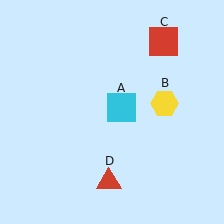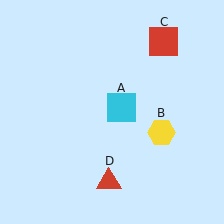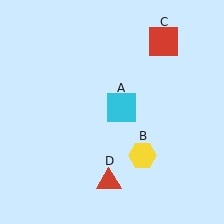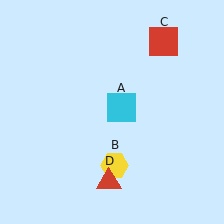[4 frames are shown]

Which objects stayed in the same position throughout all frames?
Cyan square (object A) and red square (object C) and red triangle (object D) remained stationary.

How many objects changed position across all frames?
1 object changed position: yellow hexagon (object B).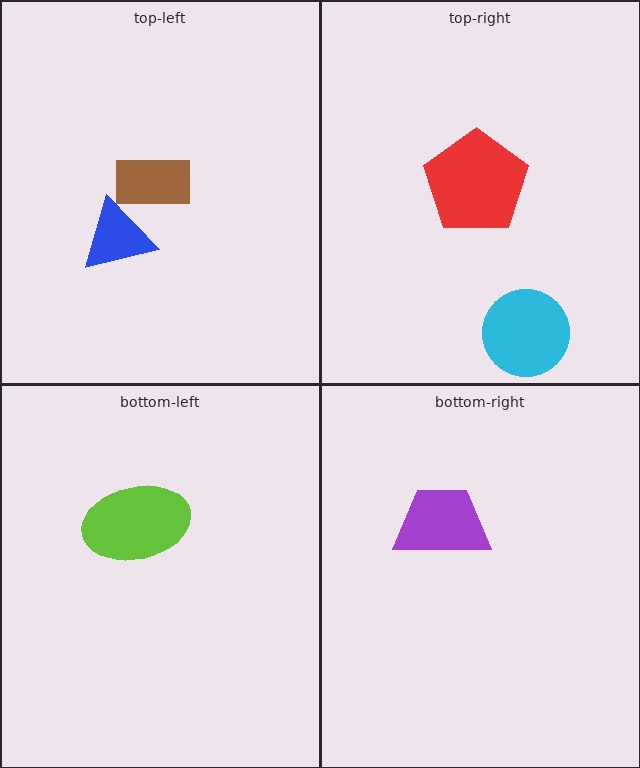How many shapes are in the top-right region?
2.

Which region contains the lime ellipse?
The bottom-left region.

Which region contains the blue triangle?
The top-left region.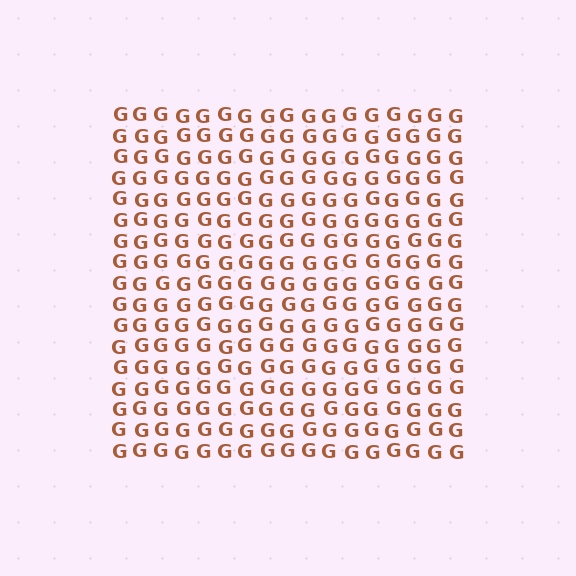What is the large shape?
The large shape is a square.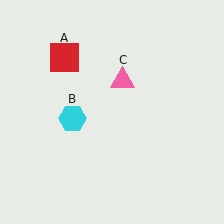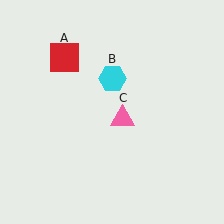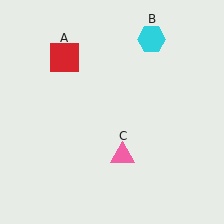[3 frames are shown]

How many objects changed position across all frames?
2 objects changed position: cyan hexagon (object B), pink triangle (object C).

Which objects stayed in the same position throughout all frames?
Red square (object A) remained stationary.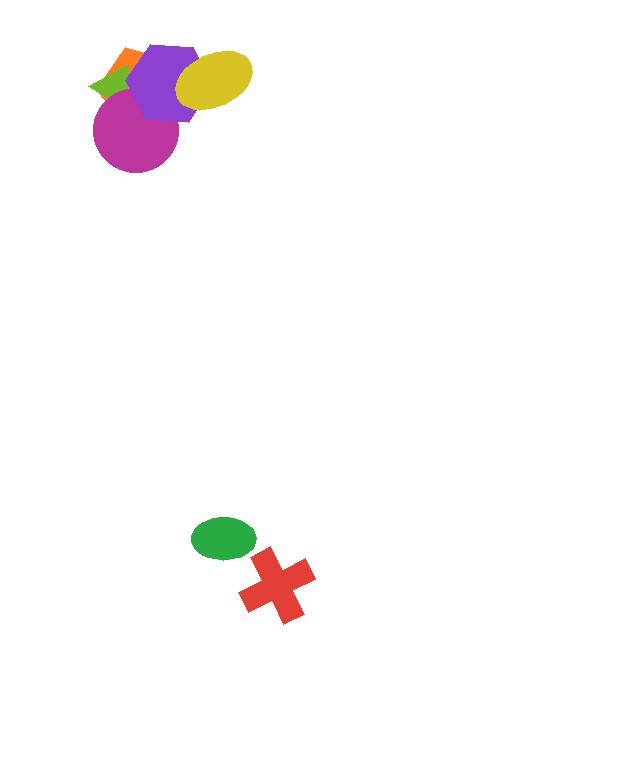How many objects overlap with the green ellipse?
0 objects overlap with the green ellipse.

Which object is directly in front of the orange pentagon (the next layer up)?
The lime triangle is directly in front of the orange pentagon.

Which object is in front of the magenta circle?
The purple hexagon is in front of the magenta circle.